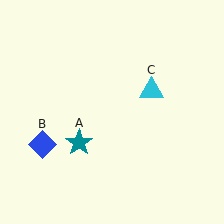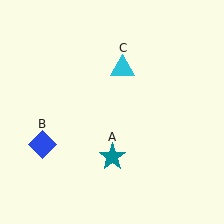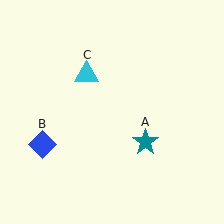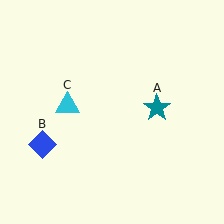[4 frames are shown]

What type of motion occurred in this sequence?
The teal star (object A), cyan triangle (object C) rotated counterclockwise around the center of the scene.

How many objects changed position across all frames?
2 objects changed position: teal star (object A), cyan triangle (object C).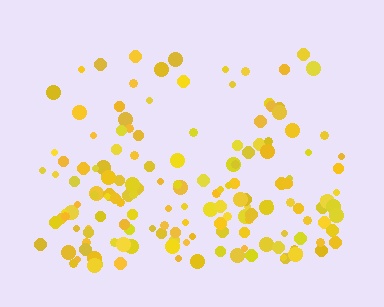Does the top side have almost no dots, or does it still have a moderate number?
Still a moderate number, just noticeably fewer than the bottom.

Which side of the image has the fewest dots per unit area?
The top.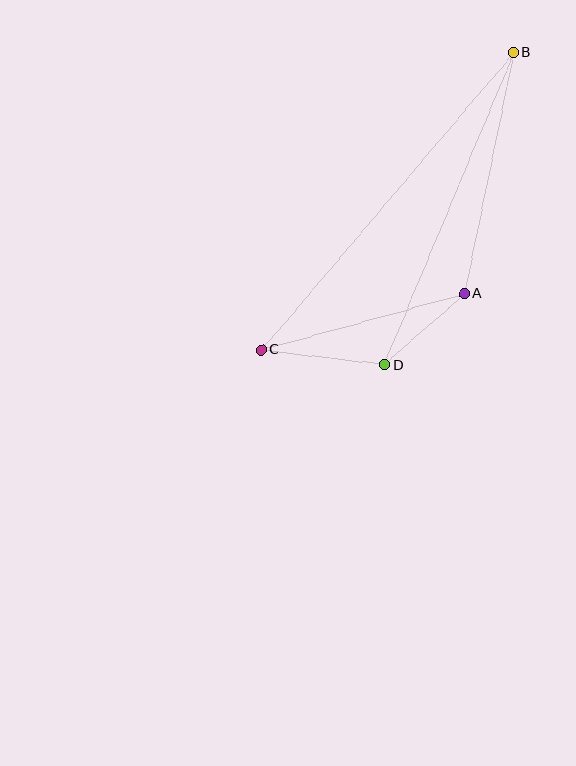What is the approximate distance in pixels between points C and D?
The distance between C and D is approximately 123 pixels.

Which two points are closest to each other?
Points A and D are closest to each other.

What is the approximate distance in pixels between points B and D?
The distance between B and D is approximately 338 pixels.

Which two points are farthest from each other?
Points B and C are farthest from each other.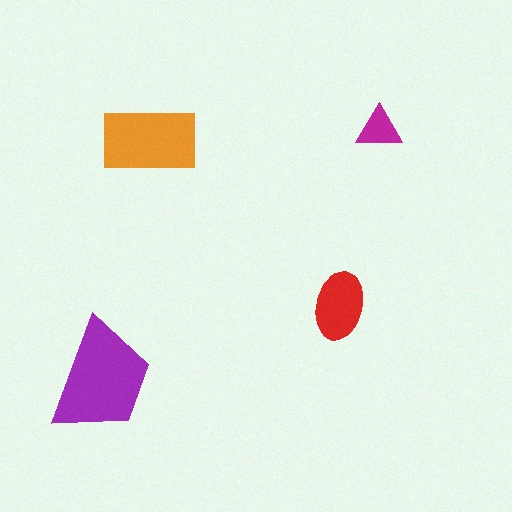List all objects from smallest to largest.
The magenta triangle, the red ellipse, the orange rectangle, the purple trapezoid.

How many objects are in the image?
There are 4 objects in the image.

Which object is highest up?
The magenta triangle is topmost.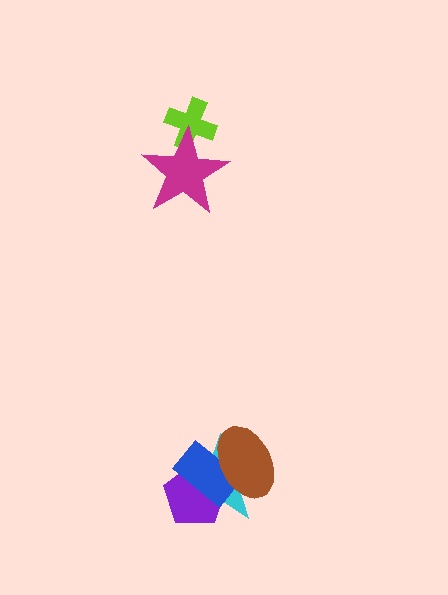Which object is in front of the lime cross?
The magenta star is in front of the lime cross.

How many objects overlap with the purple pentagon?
3 objects overlap with the purple pentagon.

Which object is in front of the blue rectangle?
The brown ellipse is in front of the blue rectangle.